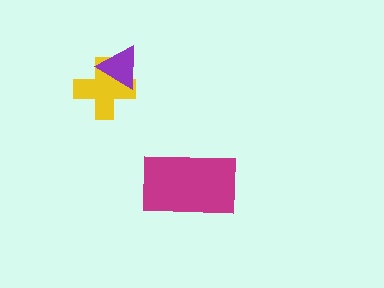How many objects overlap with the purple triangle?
1 object overlaps with the purple triangle.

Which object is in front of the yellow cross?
The purple triangle is in front of the yellow cross.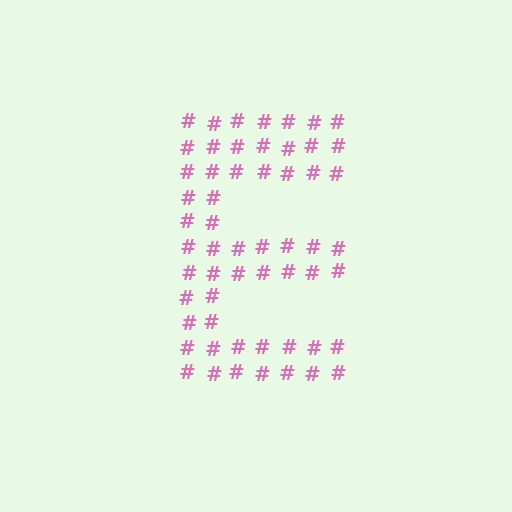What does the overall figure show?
The overall figure shows the letter E.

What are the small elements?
The small elements are hash symbols.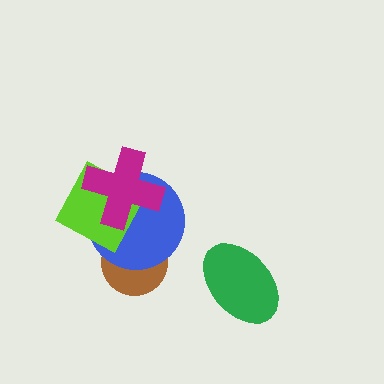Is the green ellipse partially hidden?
No, no other shape covers it.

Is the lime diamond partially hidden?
Yes, it is partially covered by another shape.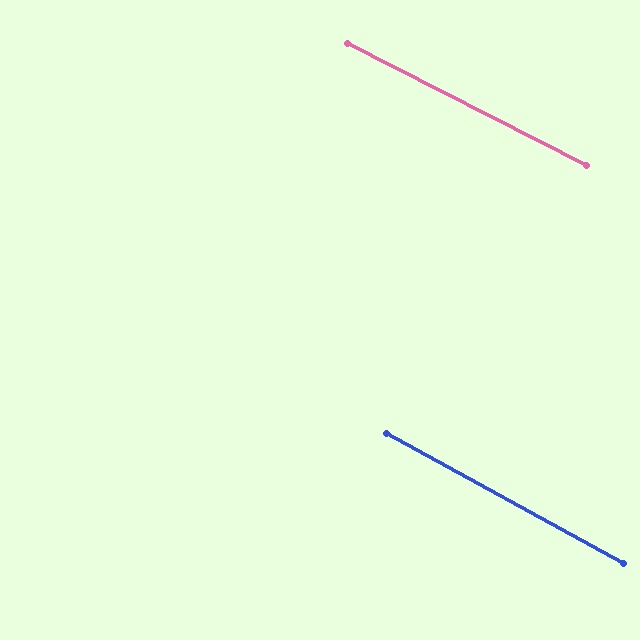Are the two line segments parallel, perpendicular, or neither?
Parallel — their directions differ by only 1.7°.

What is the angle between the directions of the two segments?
Approximately 2 degrees.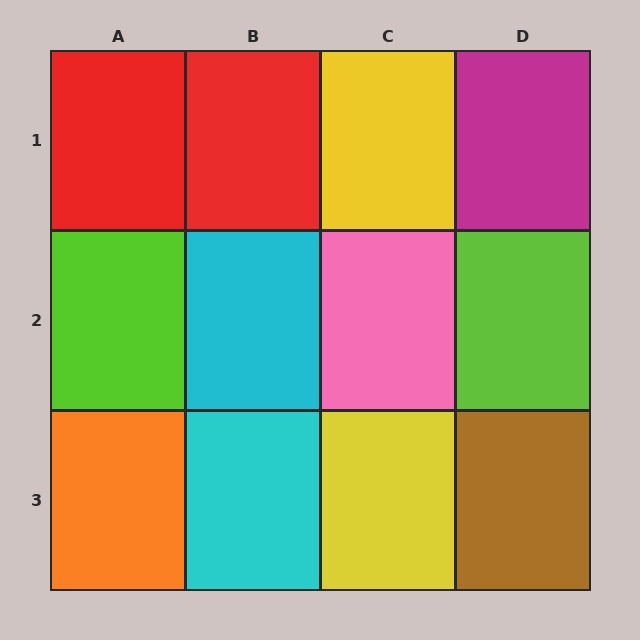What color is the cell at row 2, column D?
Lime.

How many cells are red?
2 cells are red.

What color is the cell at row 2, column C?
Pink.